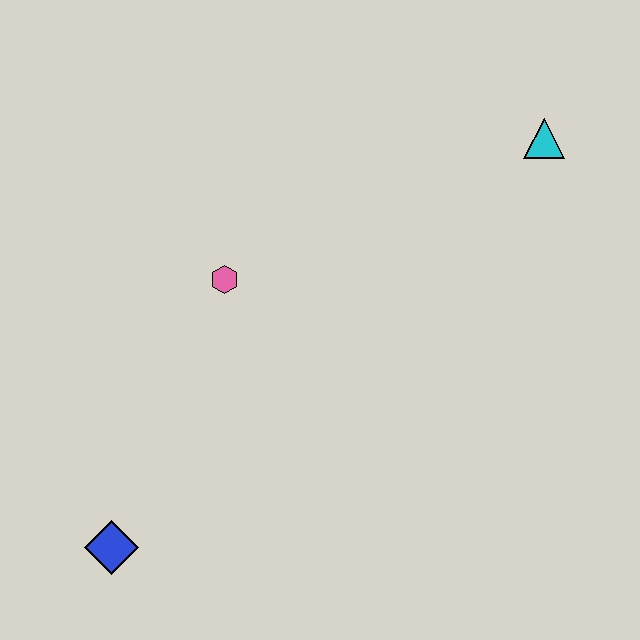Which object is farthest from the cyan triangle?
The blue diamond is farthest from the cyan triangle.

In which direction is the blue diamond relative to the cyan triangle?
The blue diamond is to the left of the cyan triangle.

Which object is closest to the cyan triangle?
The pink hexagon is closest to the cyan triangle.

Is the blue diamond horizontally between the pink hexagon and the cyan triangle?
No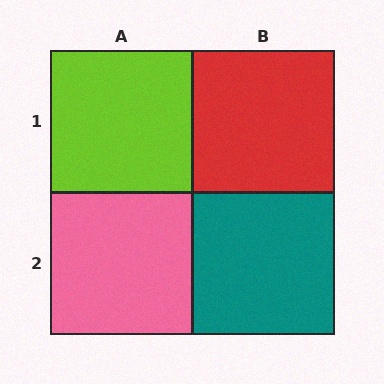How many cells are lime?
1 cell is lime.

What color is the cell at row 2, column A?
Pink.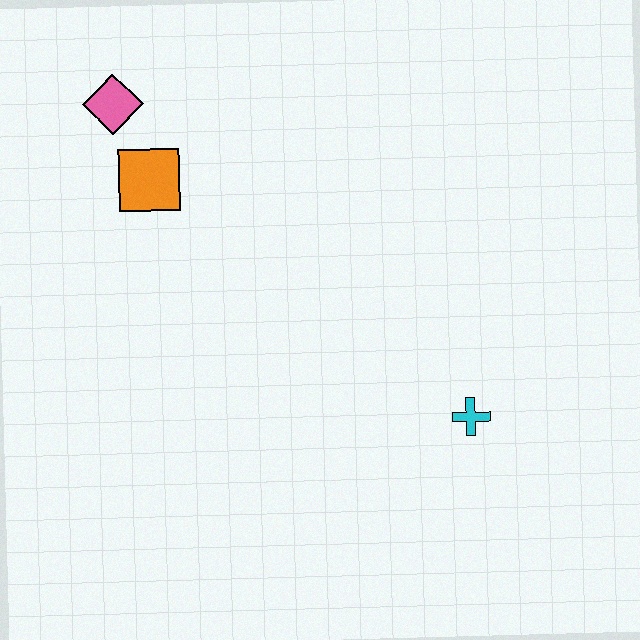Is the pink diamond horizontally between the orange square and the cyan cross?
No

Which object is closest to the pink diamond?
The orange square is closest to the pink diamond.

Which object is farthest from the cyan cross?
The pink diamond is farthest from the cyan cross.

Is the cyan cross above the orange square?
No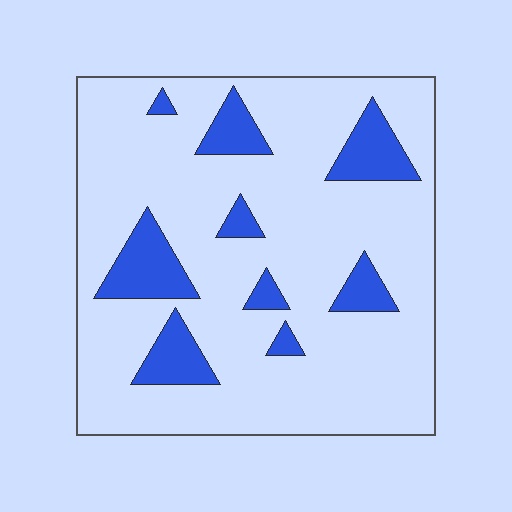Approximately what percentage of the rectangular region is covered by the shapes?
Approximately 15%.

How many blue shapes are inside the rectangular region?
9.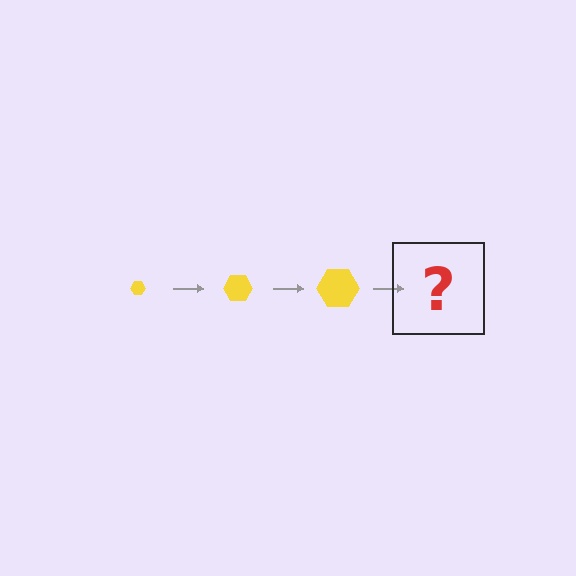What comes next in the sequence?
The next element should be a yellow hexagon, larger than the previous one.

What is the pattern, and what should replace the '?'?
The pattern is that the hexagon gets progressively larger each step. The '?' should be a yellow hexagon, larger than the previous one.